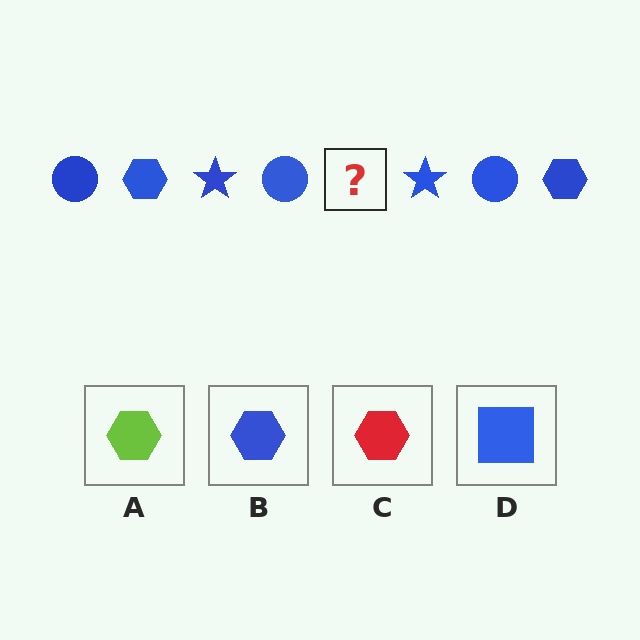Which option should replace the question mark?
Option B.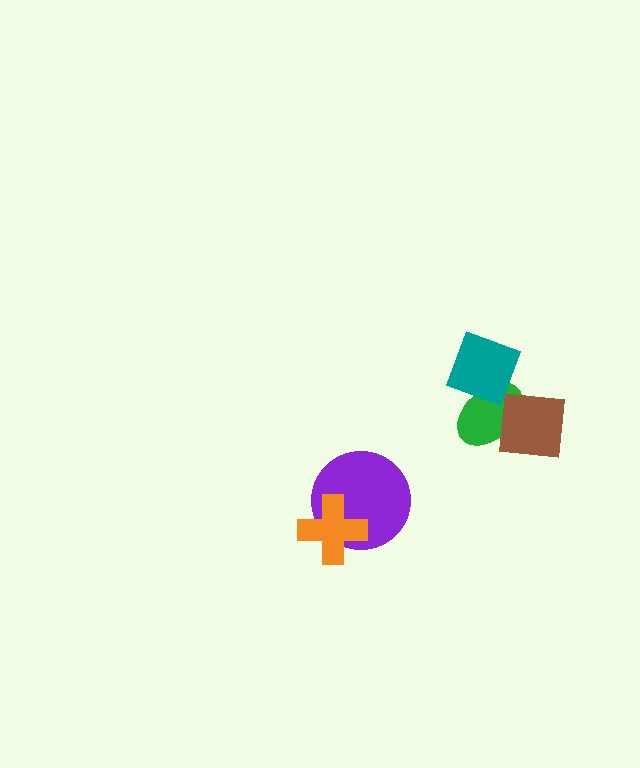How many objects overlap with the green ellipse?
2 objects overlap with the green ellipse.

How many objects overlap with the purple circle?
1 object overlaps with the purple circle.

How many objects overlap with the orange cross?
1 object overlaps with the orange cross.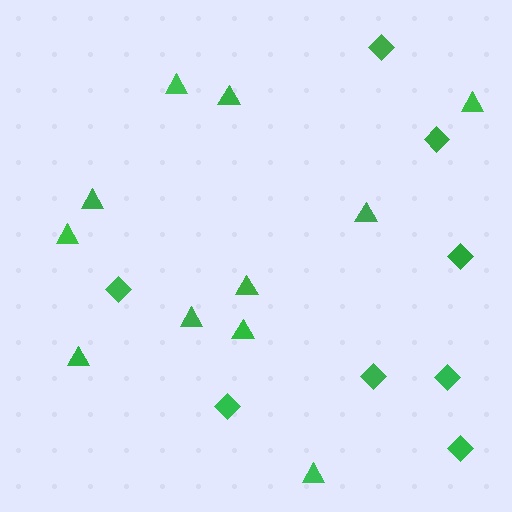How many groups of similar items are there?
There are 2 groups: one group of triangles (11) and one group of diamonds (8).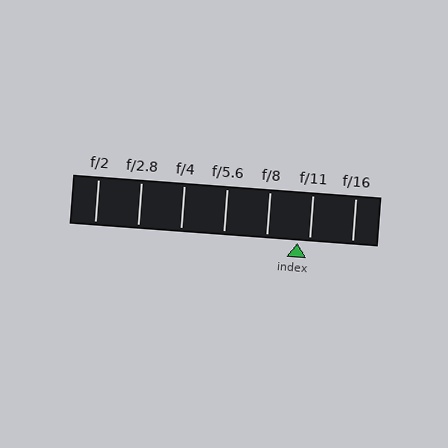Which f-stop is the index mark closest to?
The index mark is closest to f/11.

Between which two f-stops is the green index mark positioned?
The index mark is between f/8 and f/11.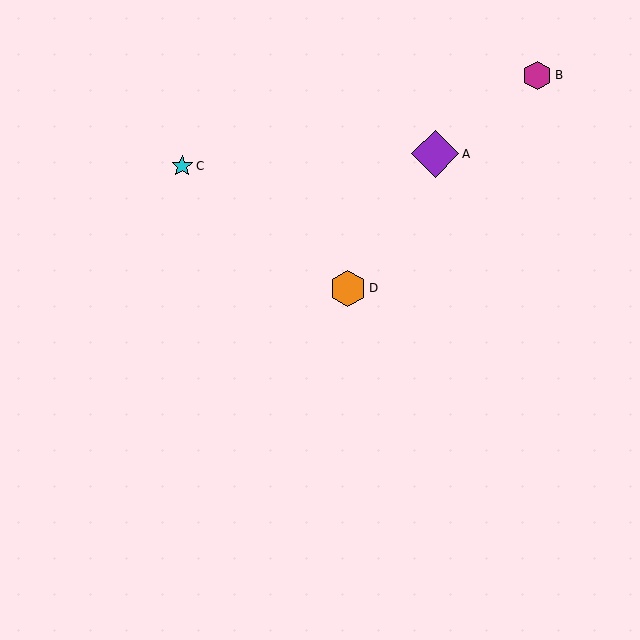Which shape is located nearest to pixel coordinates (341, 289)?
The orange hexagon (labeled D) at (348, 288) is nearest to that location.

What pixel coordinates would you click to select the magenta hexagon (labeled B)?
Click at (537, 75) to select the magenta hexagon B.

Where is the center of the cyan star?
The center of the cyan star is at (182, 166).